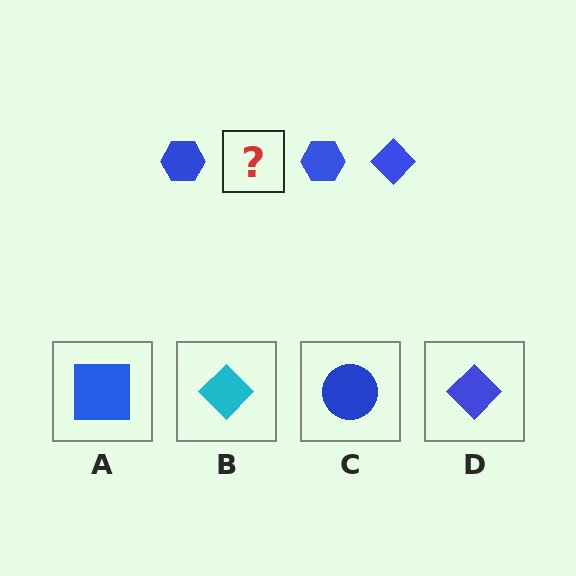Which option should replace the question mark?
Option D.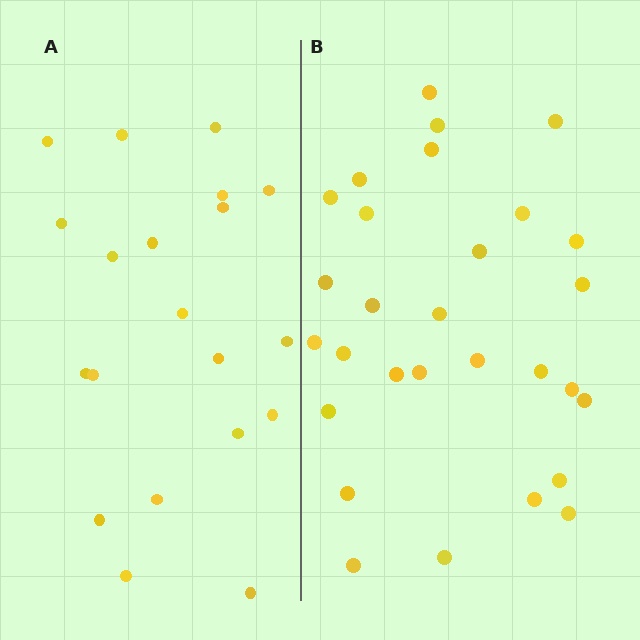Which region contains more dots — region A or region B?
Region B (the right region) has more dots.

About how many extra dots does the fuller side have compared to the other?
Region B has roughly 8 or so more dots than region A.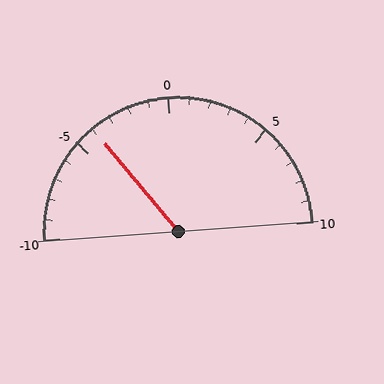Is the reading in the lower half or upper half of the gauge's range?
The reading is in the lower half of the range (-10 to 10).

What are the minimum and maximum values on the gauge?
The gauge ranges from -10 to 10.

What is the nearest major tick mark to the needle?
The nearest major tick mark is -5.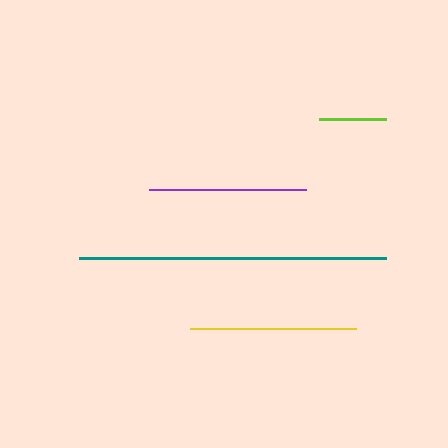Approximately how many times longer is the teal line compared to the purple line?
The teal line is approximately 2.0 times the length of the purple line.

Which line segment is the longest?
The teal line is the longest at approximately 306 pixels.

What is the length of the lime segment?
The lime segment is approximately 67 pixels long.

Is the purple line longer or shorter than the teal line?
The teal line is longer than the purple line.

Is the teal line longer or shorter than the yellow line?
The teal line is longer than the yellow line.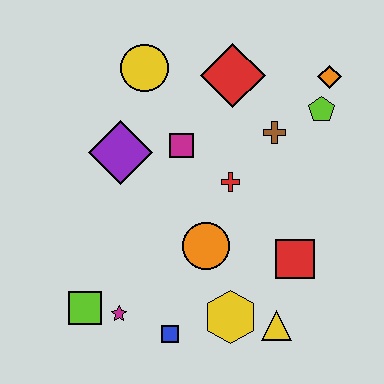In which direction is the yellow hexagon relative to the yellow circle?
The yellow hexagon is below the yellow circle.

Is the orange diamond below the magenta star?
No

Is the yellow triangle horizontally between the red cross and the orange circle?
No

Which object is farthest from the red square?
The yellow circle is farthest from the red square.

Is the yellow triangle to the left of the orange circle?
No